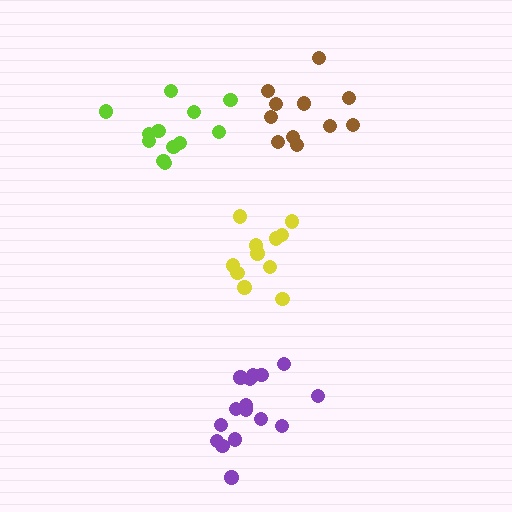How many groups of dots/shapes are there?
There are 4 groups.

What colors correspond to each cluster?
The clusters are colored: brown, purple, lime, yellow.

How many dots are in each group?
Group 1: 11 dots, Group 2: 16 dots, Group 3: 12 dots, Group 4: 11 dots (50 total).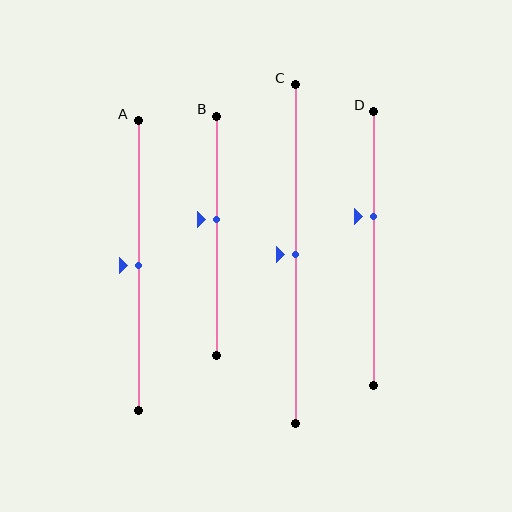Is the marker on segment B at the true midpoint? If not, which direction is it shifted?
No, the marker on segment B is shifted upward by about 7% of the segment length.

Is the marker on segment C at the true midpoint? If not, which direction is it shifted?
Yes, the marker on segment C is at the true midpoint.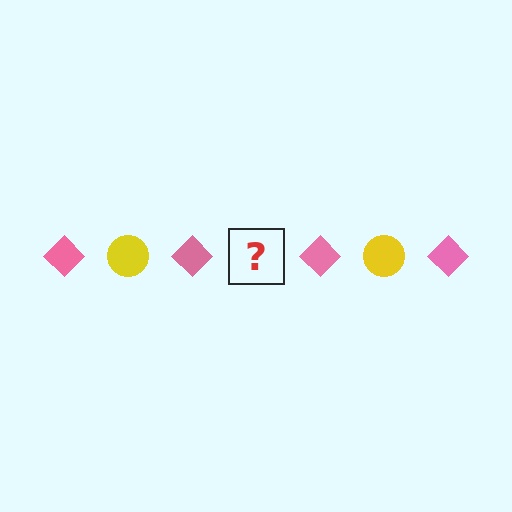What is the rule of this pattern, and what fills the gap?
The rule is that the pattern alternates between pink diamond and yellow circle. The gap should be filled with a yellow circle.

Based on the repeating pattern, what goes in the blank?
The blank should be a yellow circle.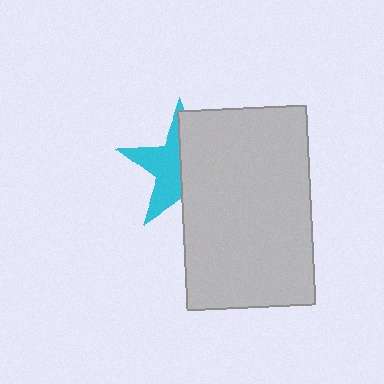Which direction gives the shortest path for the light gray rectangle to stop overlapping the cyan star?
Moving right gives the shortest separation.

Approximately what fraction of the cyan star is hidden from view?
Roughly 53% of the cyan star is hidden behind the light gray rectangle.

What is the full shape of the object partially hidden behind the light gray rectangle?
The partially hidden object is a cyan star.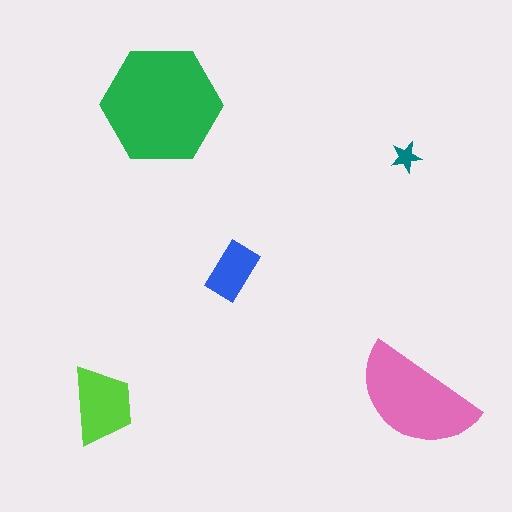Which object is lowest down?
The lime trapezoid is bottommost.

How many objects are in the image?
There are 5 objects in the image.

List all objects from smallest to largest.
The teal star, the blue rectangle, the lime trapezoid, the pink semicircle, the green hexagon.